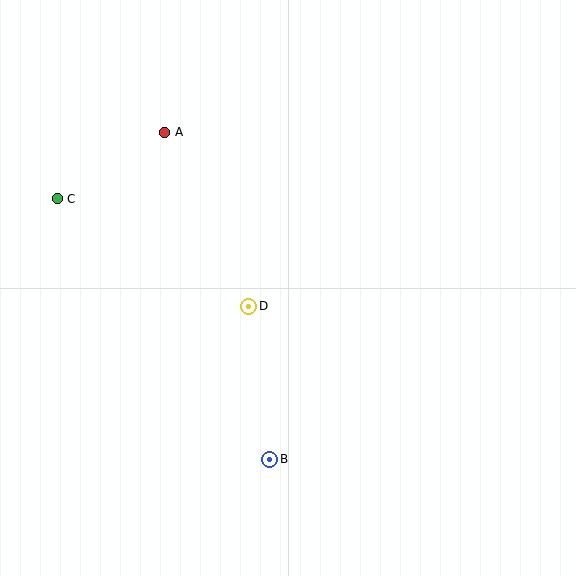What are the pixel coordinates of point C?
Point C is at (57, 199).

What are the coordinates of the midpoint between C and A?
The midpoint between C and A is at (111, 166).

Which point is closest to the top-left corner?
Point C is closest to the top-left corner.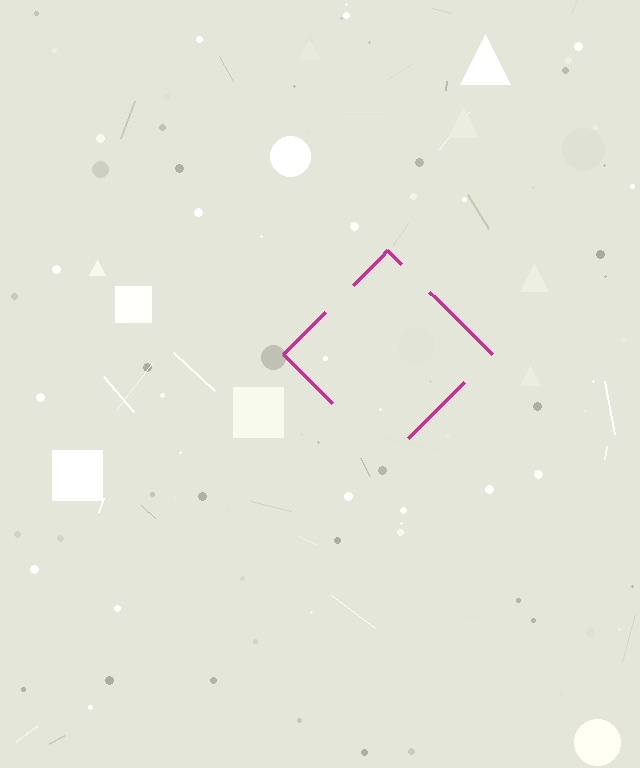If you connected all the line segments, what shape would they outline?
They would outline a diamond.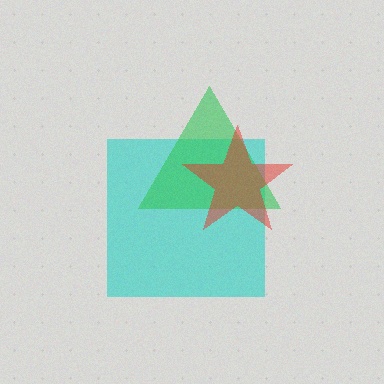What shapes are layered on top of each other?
The layered shapes are: a cyan square, a green triangle, a red star.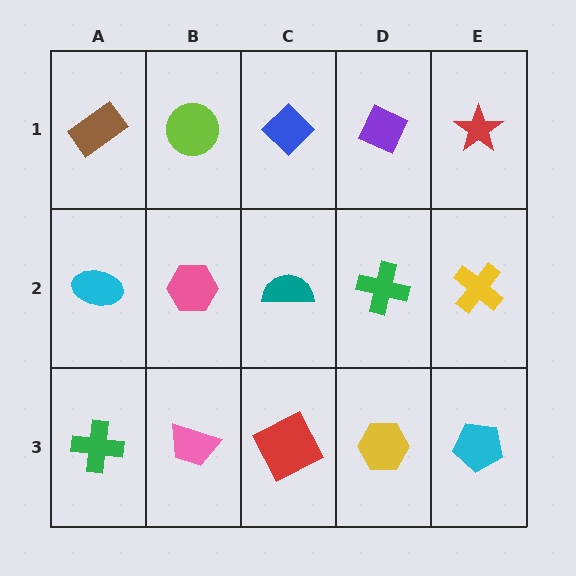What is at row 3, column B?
A pink trapezoid.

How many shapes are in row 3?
5 shapes.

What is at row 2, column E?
A yellow cross.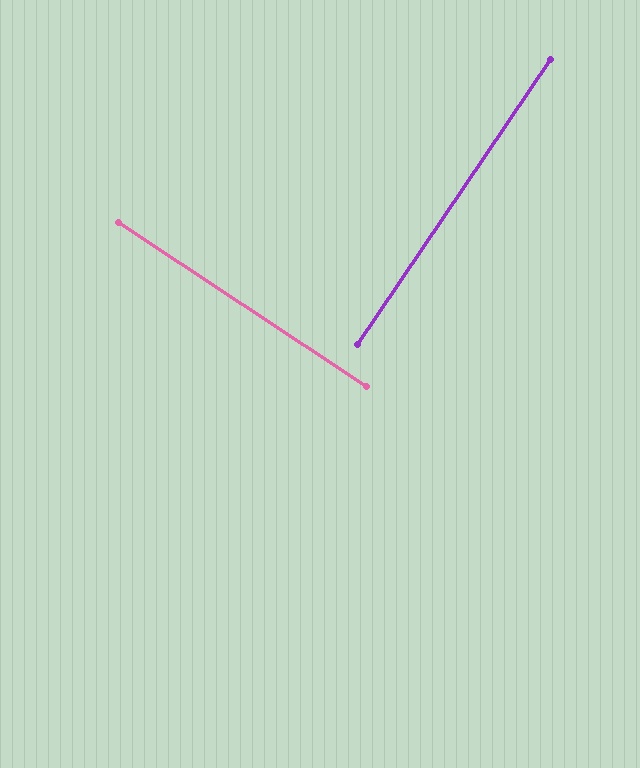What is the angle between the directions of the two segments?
Approximately 89 degrees.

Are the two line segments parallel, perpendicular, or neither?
Perpendicular — they meet at approximately 89°.